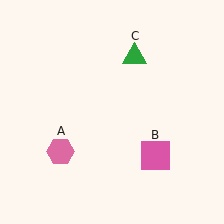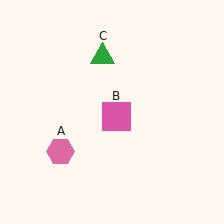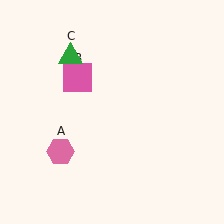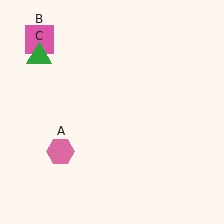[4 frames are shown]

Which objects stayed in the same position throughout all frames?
Pink hexagon (object A) remained stationary.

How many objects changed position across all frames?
2 objects changed position: pink square (object B), green triangle (object C).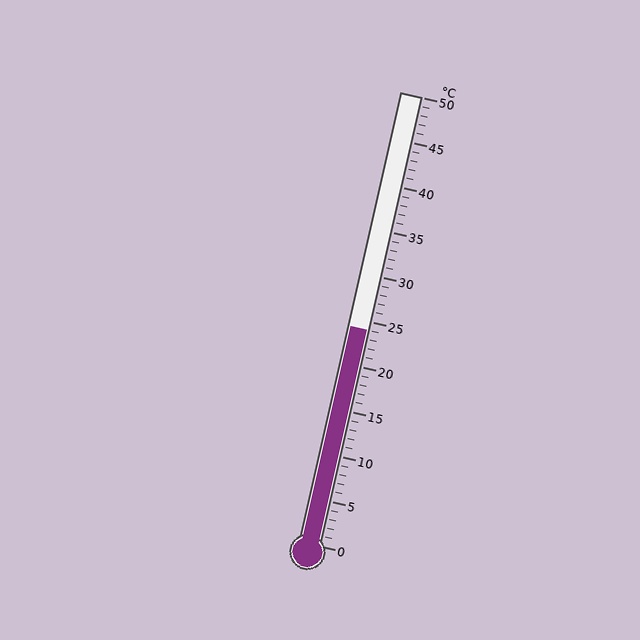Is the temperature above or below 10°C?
The temperature is above 10°C.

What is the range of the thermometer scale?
The thermometer scale ranges from 0°C to 50°C.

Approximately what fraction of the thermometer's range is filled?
The thermometer is filled to approximately 50% of its range.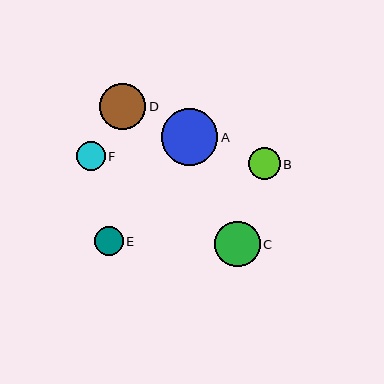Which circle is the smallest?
Circle F is the smallest with a size of approximately 29 pixels.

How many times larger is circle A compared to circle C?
Circle A is approximately 1.2 times the size of circle C.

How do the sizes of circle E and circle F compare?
Circle E and circle F are approximately the same size.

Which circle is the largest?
Circle A is the largest with a size of approximately 57 pixels.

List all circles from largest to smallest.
From largest to smallest: A, D, C, B, E, F.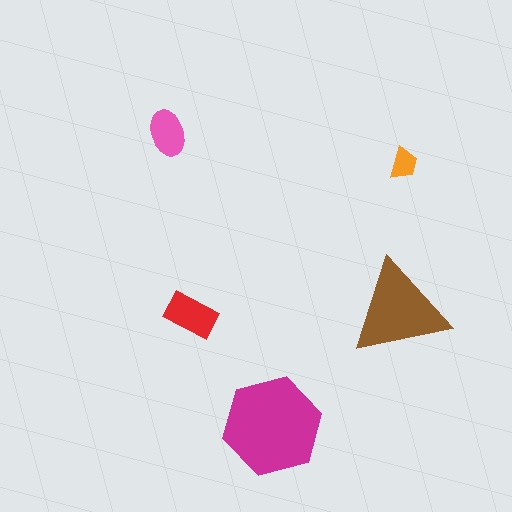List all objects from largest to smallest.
The magenta hexagon, the brown triangle, the red rectangle, the pink ellipse, the orange trapezoid.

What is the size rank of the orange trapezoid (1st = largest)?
5th.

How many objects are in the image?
There are 5 objects in the image.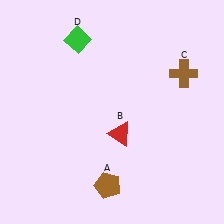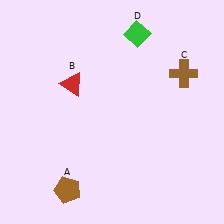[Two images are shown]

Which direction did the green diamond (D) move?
The green diamond (D) moved right.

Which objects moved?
The objects that moved are: the brown pentagon (A), the red triangle (B), the green diamond (D).